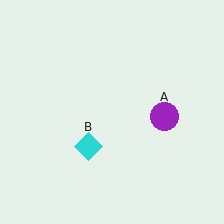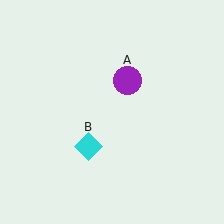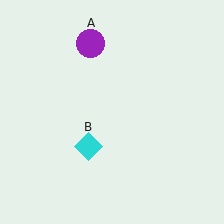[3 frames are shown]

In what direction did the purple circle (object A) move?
The purple circle (object A) moved up and to the left.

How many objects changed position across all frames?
1 object changed position: purple circle (object A).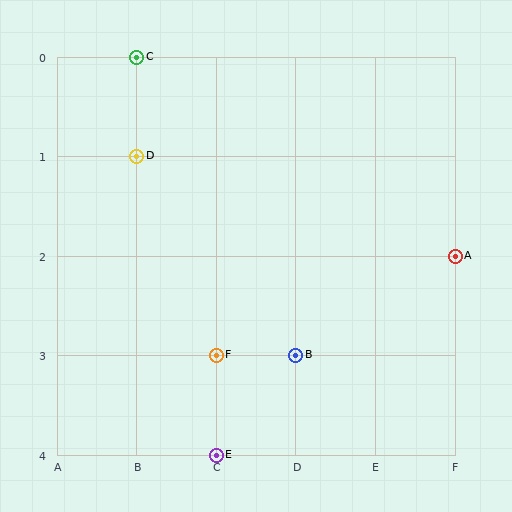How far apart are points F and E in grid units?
Points F and E are 1 row apart.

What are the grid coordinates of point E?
Point E is at grid coordinates (C, 4).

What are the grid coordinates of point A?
Point A is at grid coordinates (F, 2).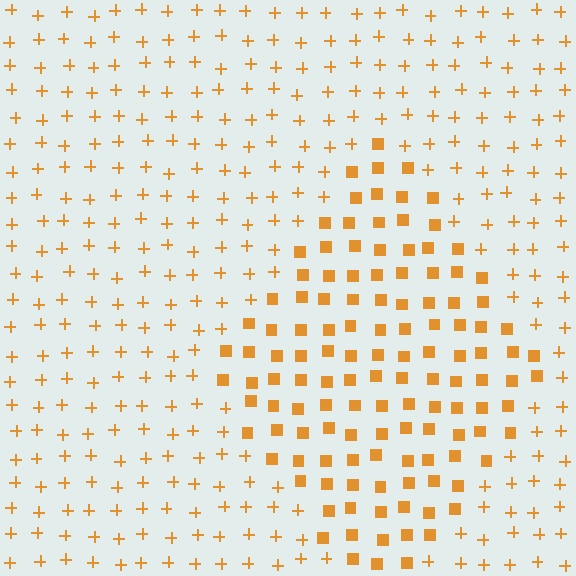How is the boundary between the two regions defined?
The boundary is defined by a change in element shape: squares inside vs. plus signs outside. All elements share the same color and spacing.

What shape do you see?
I see a diamond.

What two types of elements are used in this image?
The image uses squares inside the diamond region and plus signs outside it.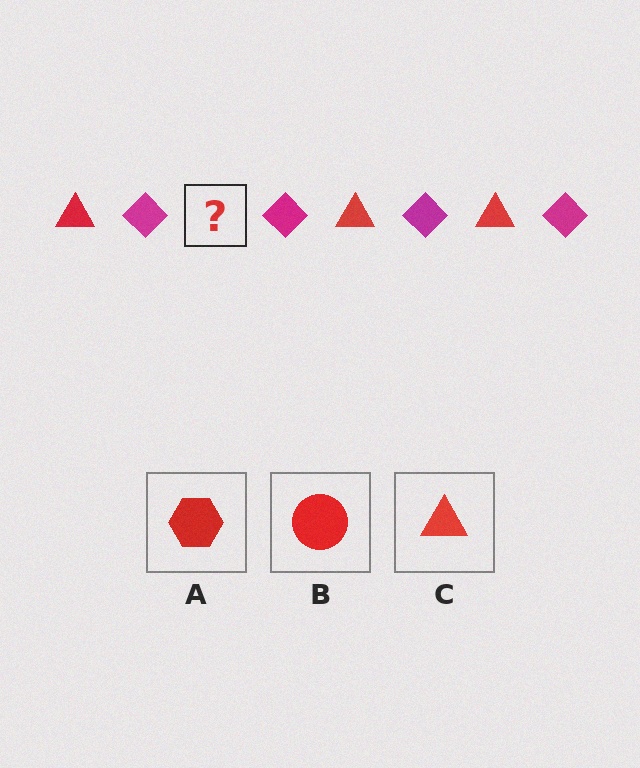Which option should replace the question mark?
Option C.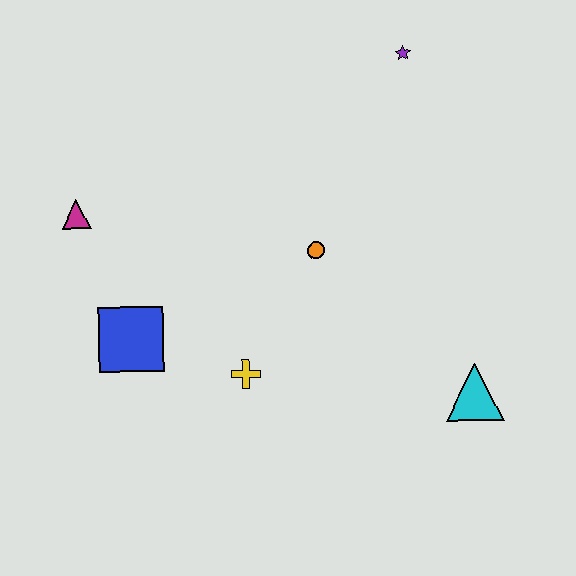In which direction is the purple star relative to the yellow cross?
The purple star is above the yellow cross.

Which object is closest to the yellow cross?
The blue square is closest to the yellow cross.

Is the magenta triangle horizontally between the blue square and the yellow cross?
No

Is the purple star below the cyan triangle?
No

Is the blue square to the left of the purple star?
Yes